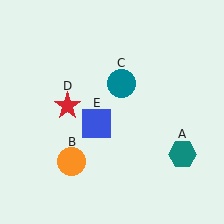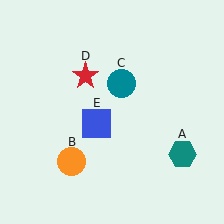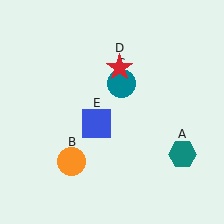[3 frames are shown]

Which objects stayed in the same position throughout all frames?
Teal hexagon (object A) and orange circle (object B) and teal circle (object C) and blue square (object E) remained stationary.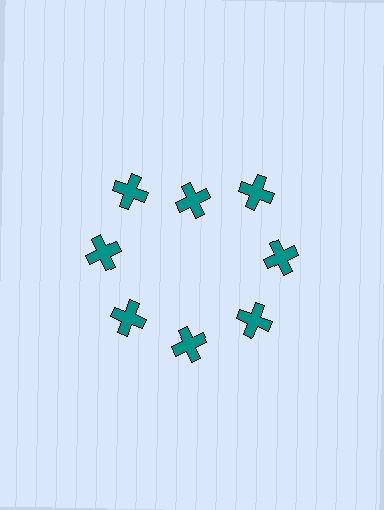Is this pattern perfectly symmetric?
No. The 8 teal crosses are arranged in a ring, but one element near the 12 o'clock position is pulled inward toward the center, breaking the 8-fold rotational symmetry.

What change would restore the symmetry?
The symmetry would be restored by moving it outward, back onto the ring so that all 8 crosses sit at equal angles and equal distance from the center.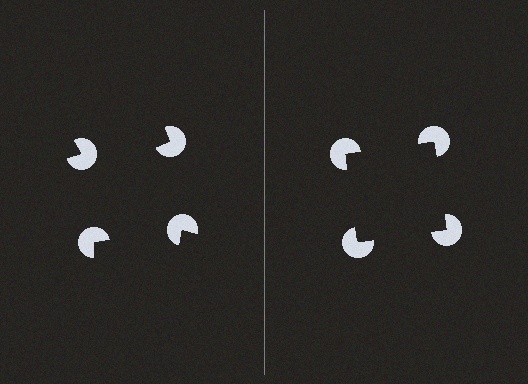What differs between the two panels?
The pac-man discs are positioned identically on both sides; only the wedge orientations differ. On the right they align to a square; on the left they are misaligned.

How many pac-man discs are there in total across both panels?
8 — 4 on each side.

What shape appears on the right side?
An illusory square.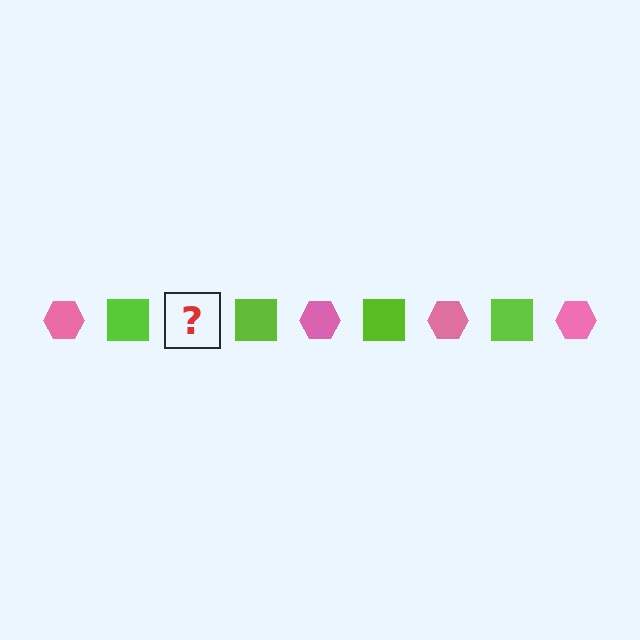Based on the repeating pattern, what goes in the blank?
The blank should be a pink hexagon.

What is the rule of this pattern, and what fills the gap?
The rule is that the pattern alternates between pink hexagon and lime square. The gap should be filled with a pink hexagon.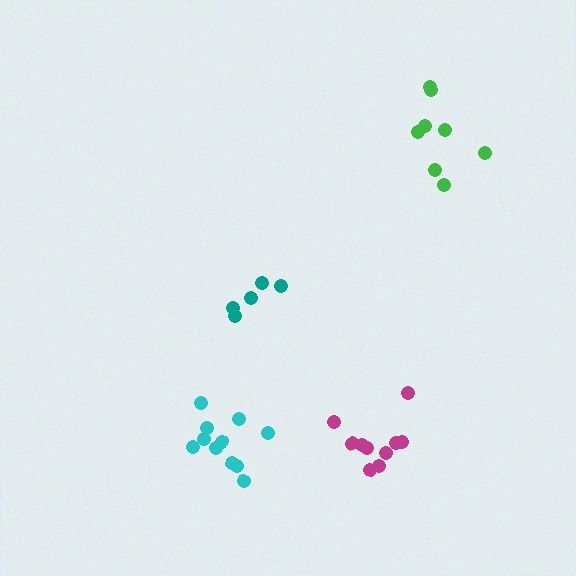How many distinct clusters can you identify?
There are 4 distinct clusters.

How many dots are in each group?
Group 1: 8 dots, Group 2: 5 dots, Group 3: 11 dots, Group 4: 10 dots (34 total).